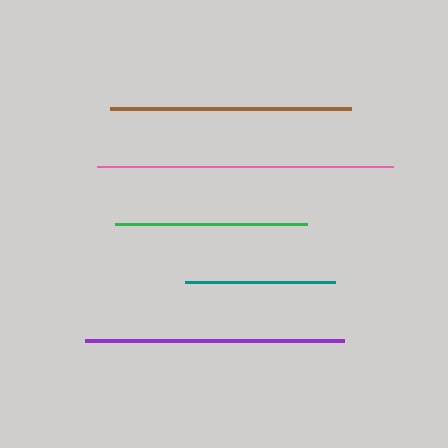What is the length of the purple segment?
The purple segment is approximately 258 pixels long.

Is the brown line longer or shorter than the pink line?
The pink line is longer than the brown line.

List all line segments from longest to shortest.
From longest to shortest: pink, purple, brown, green, teal.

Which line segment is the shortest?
The teal line is the shortest at approximately 150 pixels.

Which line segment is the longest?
The pink line is the longest at approximately 296 pixels.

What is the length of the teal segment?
The teal segment is approximately 150 pixels long.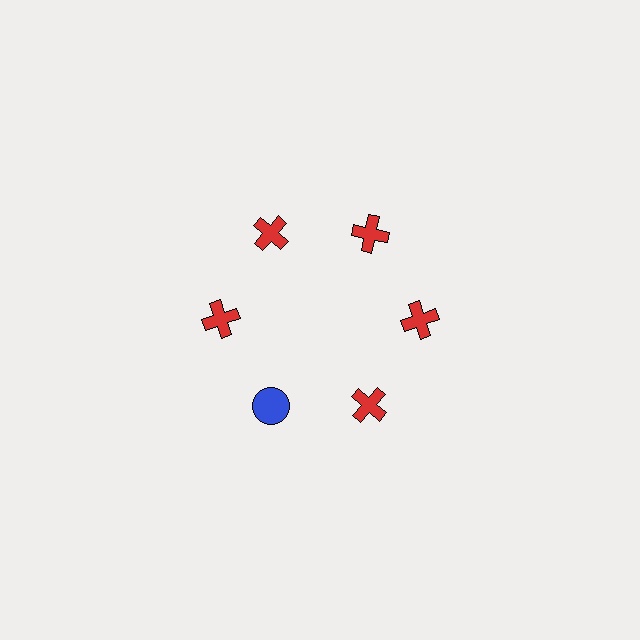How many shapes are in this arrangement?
There are 6 shapes arranged in a ring pattern.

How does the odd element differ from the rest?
It differs in both color (blue instead of red) and shape (circle instead of cross).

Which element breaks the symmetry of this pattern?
The blue circle at roughly the 7 o'clock position breaks the symmetry. All other shapes are red crosses.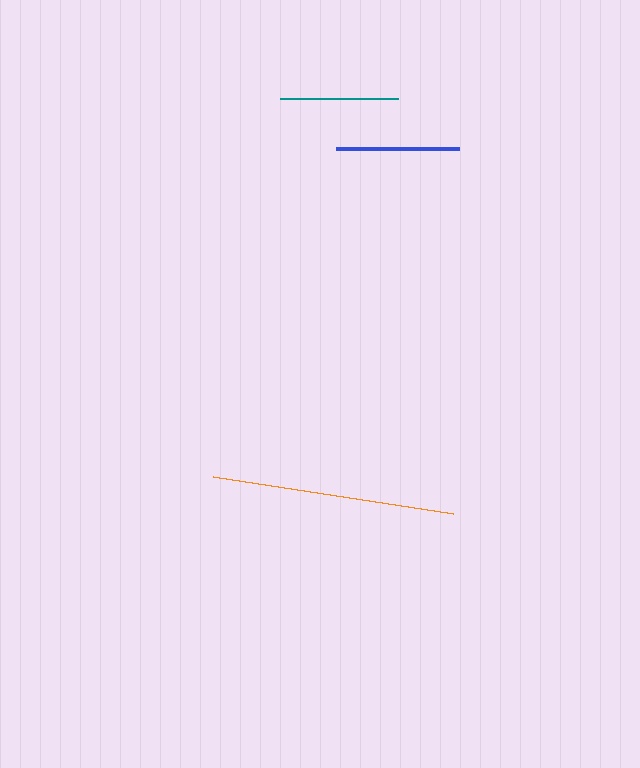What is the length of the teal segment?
The teal segment is approximately 117 pixels long.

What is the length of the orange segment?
The orange segment is approximately 243 pixels long.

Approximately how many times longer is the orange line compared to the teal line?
The orange line is approximately 2.1 times the length of the teal line.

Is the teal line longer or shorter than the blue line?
The blue line is longer than the teal line.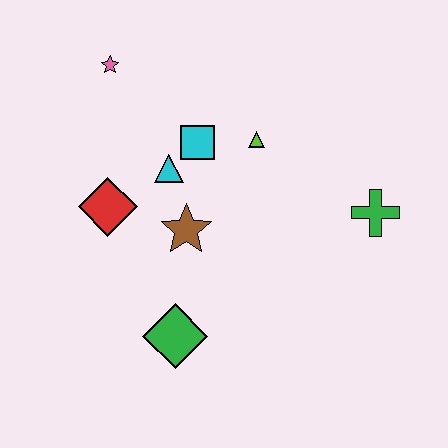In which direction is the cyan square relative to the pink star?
The cyan square is to the right of the pink star.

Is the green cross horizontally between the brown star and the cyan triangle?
No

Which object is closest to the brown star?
The cyan triangle is closest to the brown star.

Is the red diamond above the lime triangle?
No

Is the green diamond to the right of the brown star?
No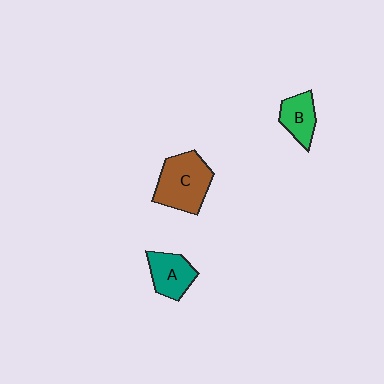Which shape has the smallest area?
Shape B (green).